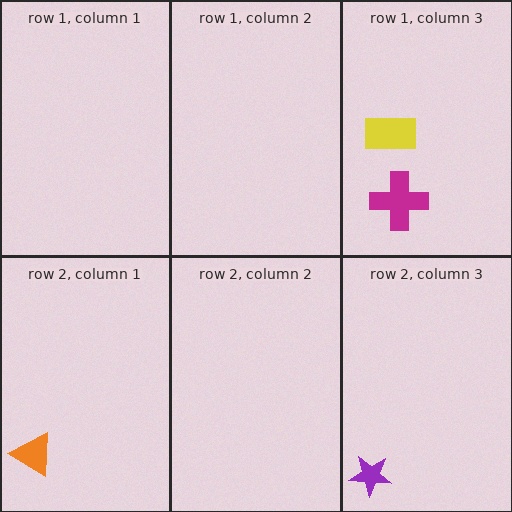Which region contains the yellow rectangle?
The row 1, column 3 region.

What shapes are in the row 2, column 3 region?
The purple star.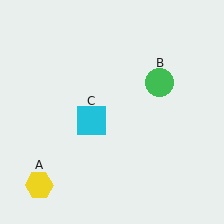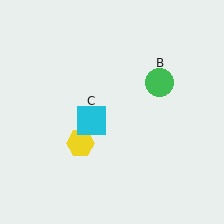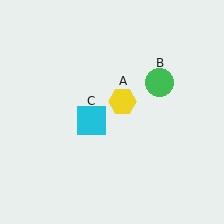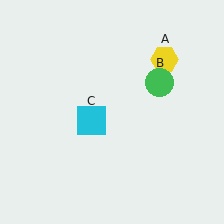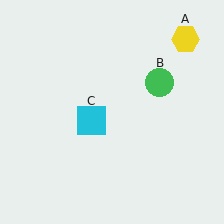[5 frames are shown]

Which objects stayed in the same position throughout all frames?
Green circle (object B) and cyan square (object C) remained stationary.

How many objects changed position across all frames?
1 object changed position: yellow hexagon (object A).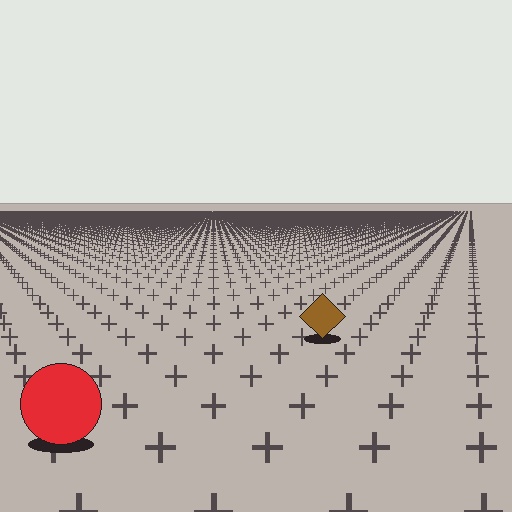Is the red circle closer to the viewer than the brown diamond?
Yes. The red circle is closer — you can tell from the texture gradient: the ground texture is coarser near it.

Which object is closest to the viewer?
The red circle is closest. The texture marks near it are larger and more spread out.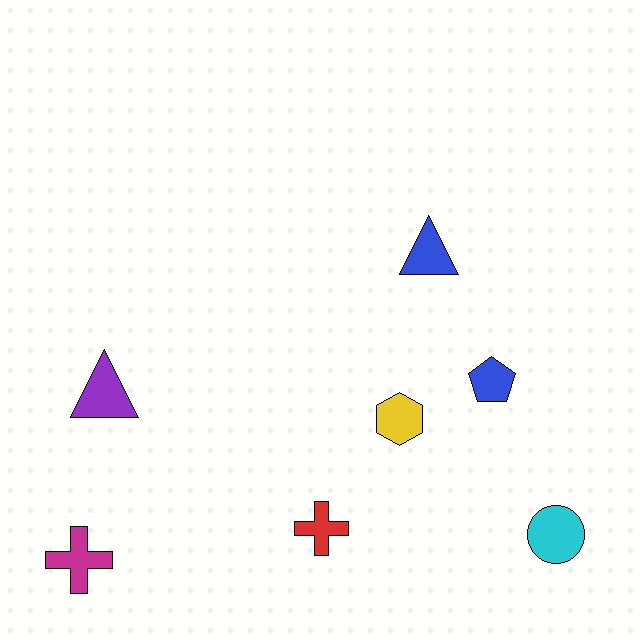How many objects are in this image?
There are 7 objects.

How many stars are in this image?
There are no stars.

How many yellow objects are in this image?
There is 1 yellow object.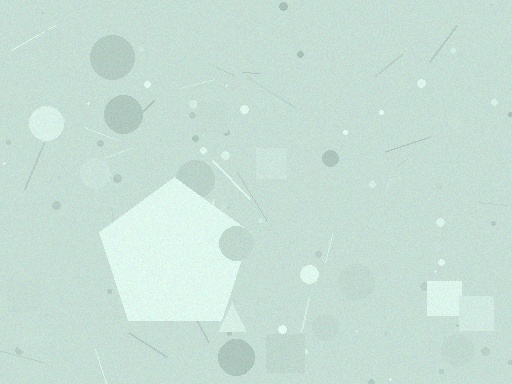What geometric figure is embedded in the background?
A pentagon is embedded in the background.